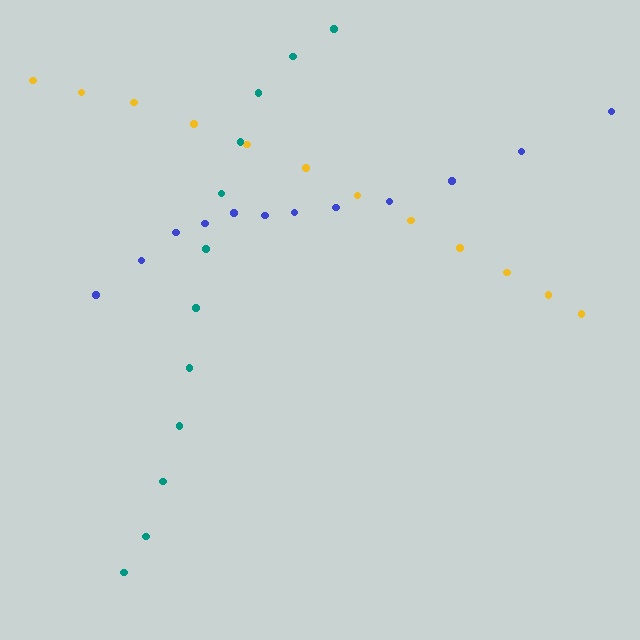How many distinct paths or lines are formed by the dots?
There are 3 distinct paths.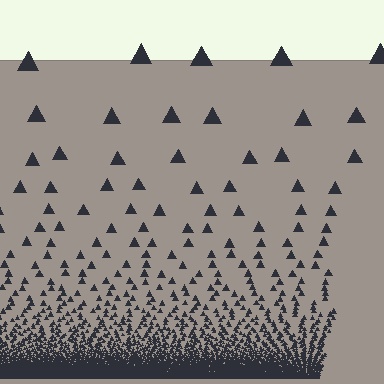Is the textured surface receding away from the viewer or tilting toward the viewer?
The surface appears to tilt toward the viewer. Texture elements get larger and sparser toward the top.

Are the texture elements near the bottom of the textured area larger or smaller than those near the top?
Smaller. The gradient is inverted — elements near the bottom are smaller and denser.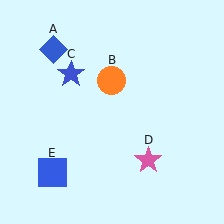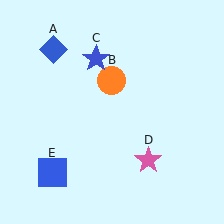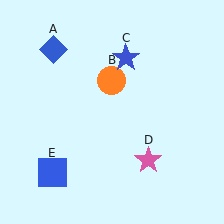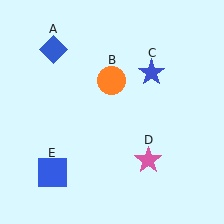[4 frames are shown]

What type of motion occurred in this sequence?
The blue star (object C) rotated clockwise around the center of the scene.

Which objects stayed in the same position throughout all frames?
Blue diamond (object A) and orange circle (object B) and pink star (object D) and blue square (object E) remained stationary.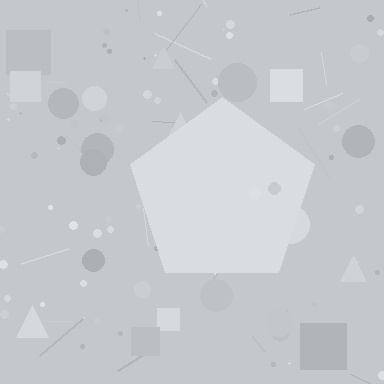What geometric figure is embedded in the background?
A pentagon is embedded in the background.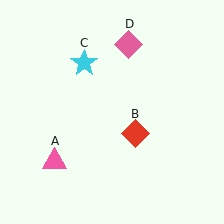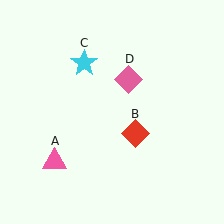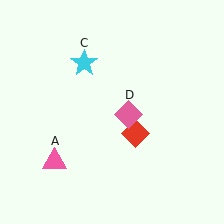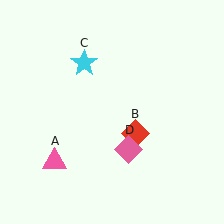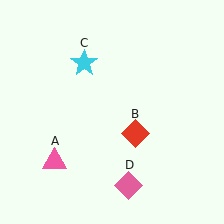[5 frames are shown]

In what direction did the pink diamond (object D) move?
The pink diamond (object D) moved down.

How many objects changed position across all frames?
1 object changed position: pink diamond (object D).